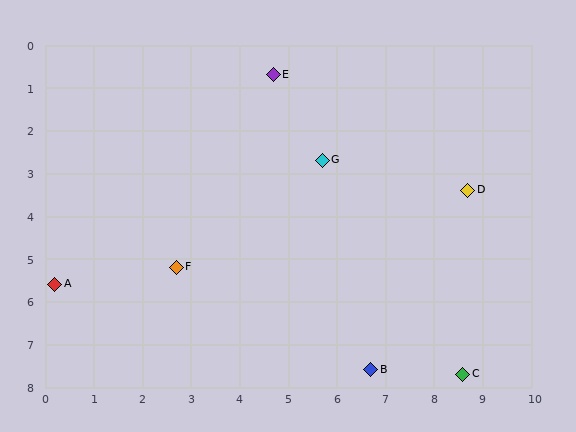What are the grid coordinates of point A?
Point A is at approximately (0.2, 5.6).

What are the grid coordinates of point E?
Point E is at approximately (4.7, 0.7).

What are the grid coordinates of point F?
Point F is at approximately (2.7, 5.2).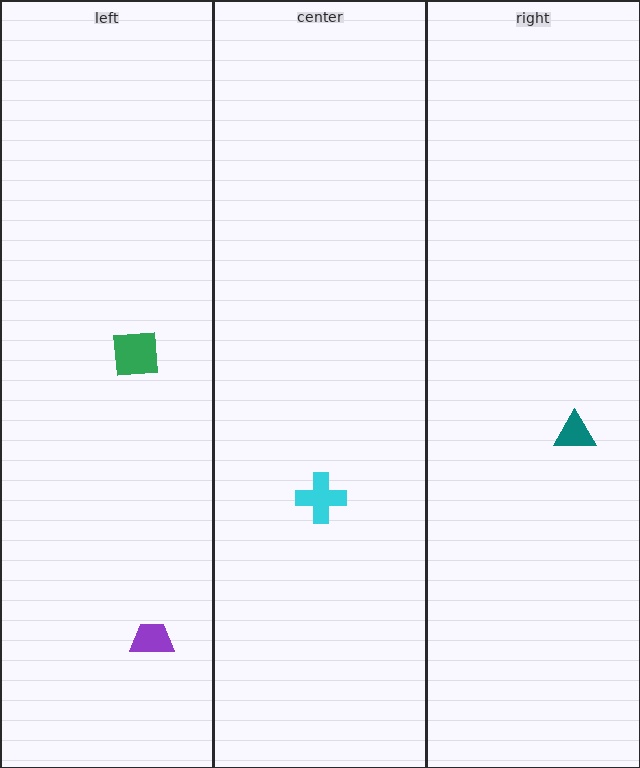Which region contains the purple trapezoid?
The left region.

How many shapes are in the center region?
1.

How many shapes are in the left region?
2.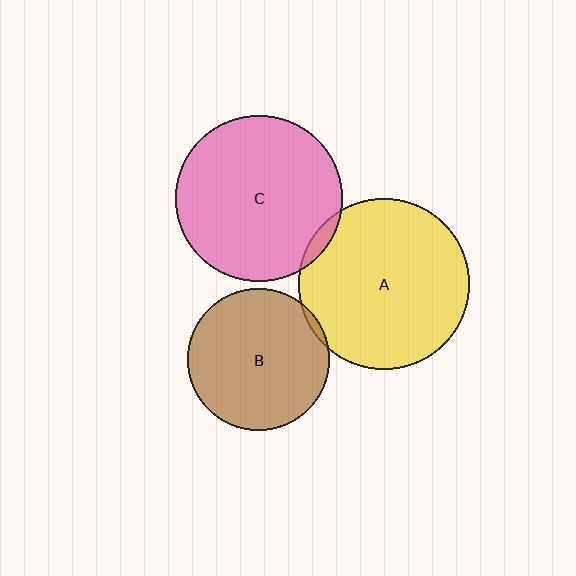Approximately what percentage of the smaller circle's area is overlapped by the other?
Approximately 5%.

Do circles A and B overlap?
Yes.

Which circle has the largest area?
Circle A (yellow).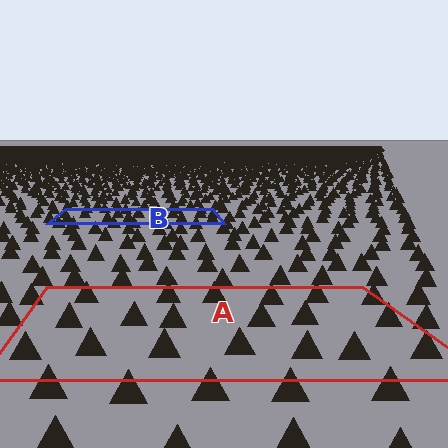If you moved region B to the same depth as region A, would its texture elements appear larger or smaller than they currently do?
They would appear larger. At a closer depth, the same texture elements are projected at a bigger on-screen size.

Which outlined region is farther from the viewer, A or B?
Region B is farther from the viewer — the texture elements inside it appear smaller and more densely packed.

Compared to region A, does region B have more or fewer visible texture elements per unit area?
Region B has more texture elements per unit area — they are packed more densely because it is farther away.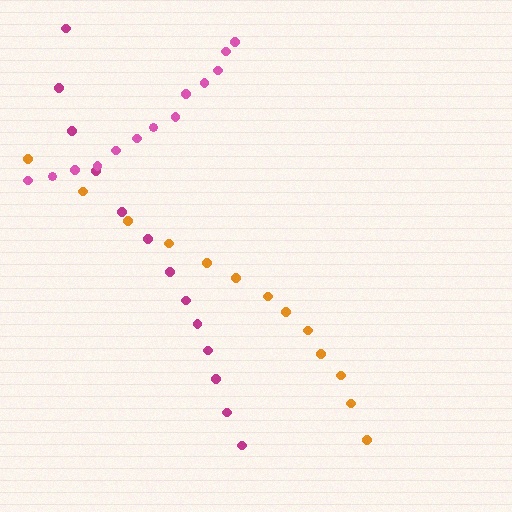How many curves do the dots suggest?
There are 3 distinct paths.